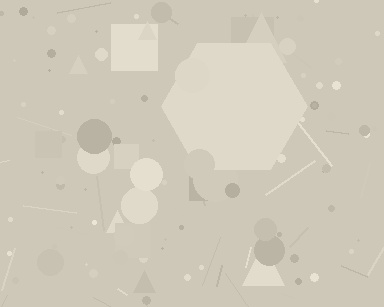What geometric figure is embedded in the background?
A hexagon is embedded in the background.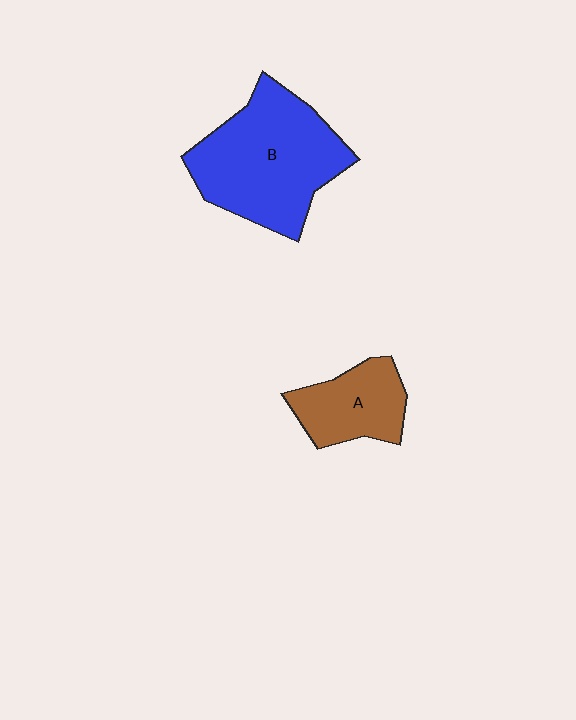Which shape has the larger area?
Shape B (blue).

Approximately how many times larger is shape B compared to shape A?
Approximately 2.1 times.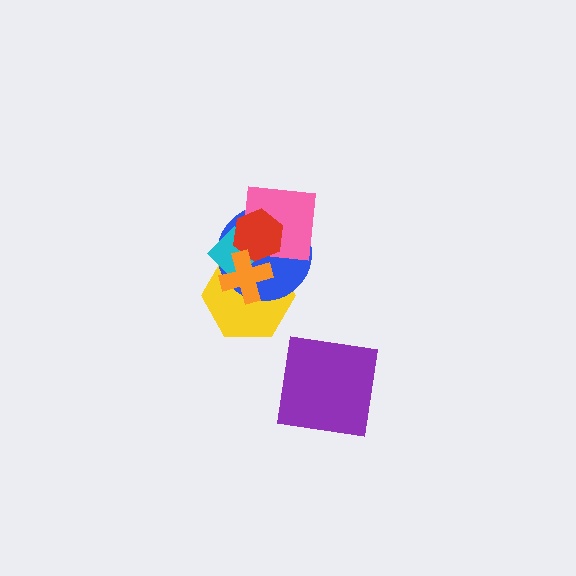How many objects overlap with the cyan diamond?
5 objects overlap with the cyan diamond.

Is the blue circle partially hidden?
Yes, it is partially covered by another shape.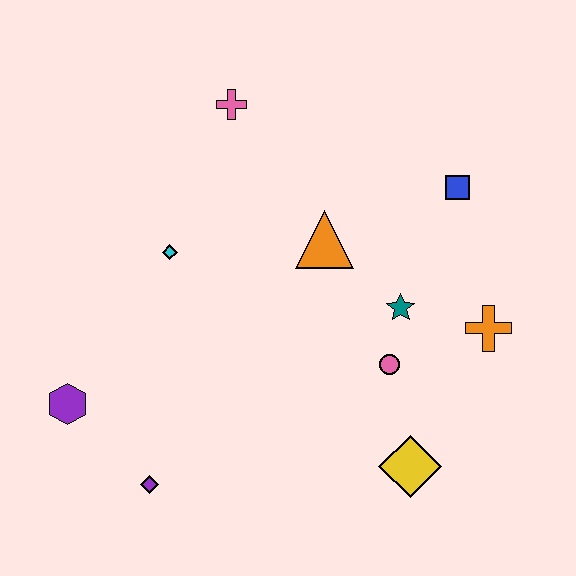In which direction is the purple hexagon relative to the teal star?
The purple hexagon is to the left of the teal star.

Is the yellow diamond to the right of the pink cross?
Yes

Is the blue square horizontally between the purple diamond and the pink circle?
No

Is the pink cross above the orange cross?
Yes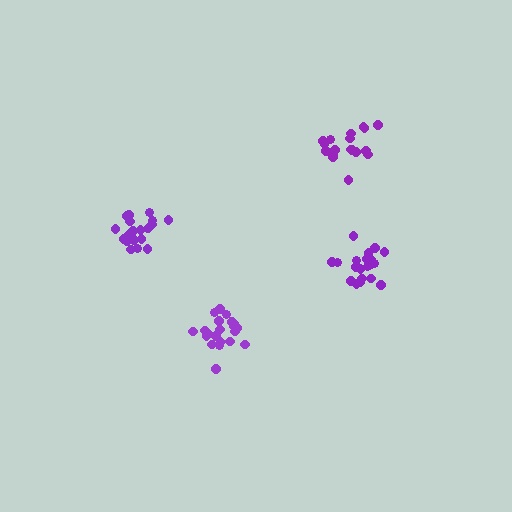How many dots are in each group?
Group 1: 20 dots, Group 2: 21 dots, Group 3: 19 dots, Group 4: 18 dots (78 total).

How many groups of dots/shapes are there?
There are 4 groups.